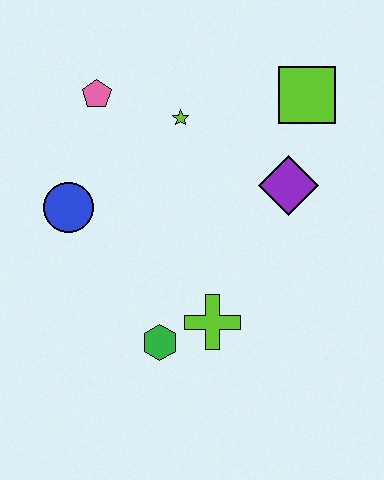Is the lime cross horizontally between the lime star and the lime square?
Yes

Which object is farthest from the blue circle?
The lime square is farthest from the blue circle.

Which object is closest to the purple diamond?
The lime square is closest to the purple diamond.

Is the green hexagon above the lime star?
No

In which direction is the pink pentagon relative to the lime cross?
The pink pentagon is above the lime cross.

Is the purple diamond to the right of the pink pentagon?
Yes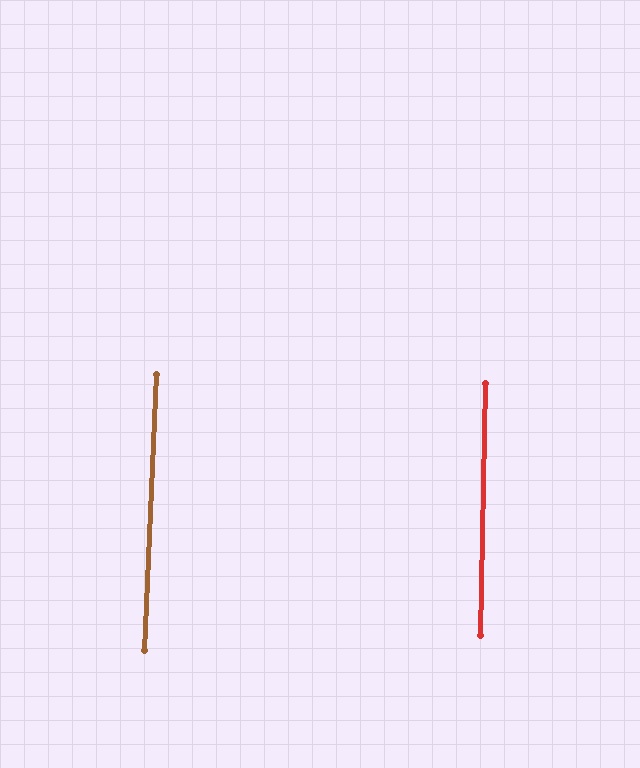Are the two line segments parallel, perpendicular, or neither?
Parallel — their directions differ by only 1.3°.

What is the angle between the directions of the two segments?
Approximately 1 degree.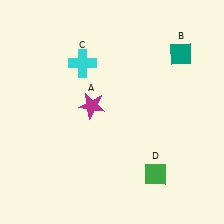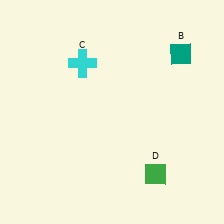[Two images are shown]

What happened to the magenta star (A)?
The magenta star (A) was removed in Image 2. It was in the top-left area of Image 1.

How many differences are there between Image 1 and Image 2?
There is 1 difference between the two images.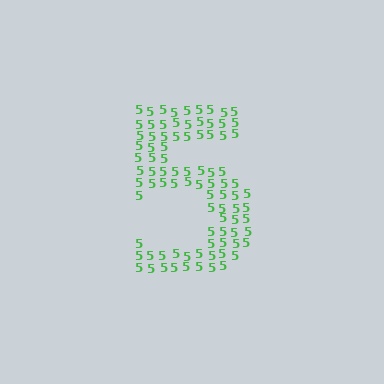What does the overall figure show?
The overall figure shows the digit 5.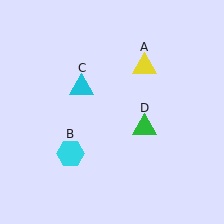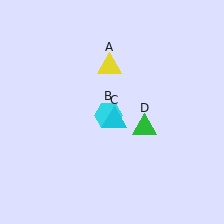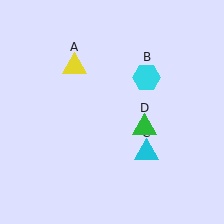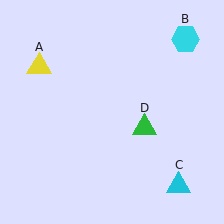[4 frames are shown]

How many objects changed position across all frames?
3 objects changed position: yellow triangle (object A), cyan hexagon (object B), cyan triangle (object C).